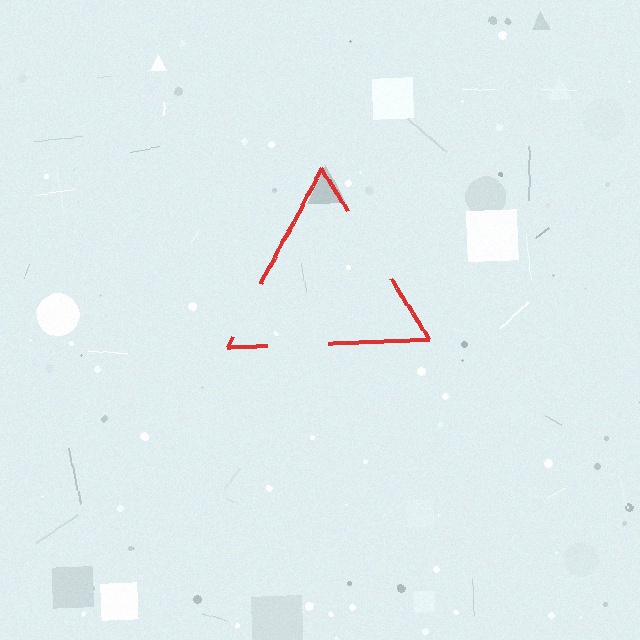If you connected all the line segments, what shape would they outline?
They would outline a triangle.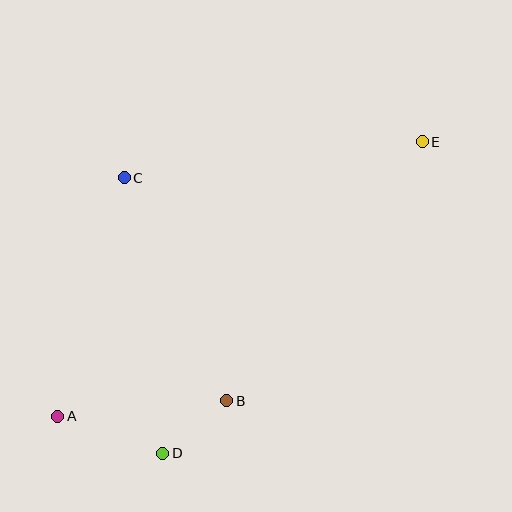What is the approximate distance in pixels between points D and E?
The distance between D and E is approximately 406 pixels.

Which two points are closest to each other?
Points B and D are closest to each other.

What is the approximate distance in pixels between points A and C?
The distance between A and C is approximately 248 pixels.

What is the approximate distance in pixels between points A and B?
The distance between A and B is approximately 170 pixels.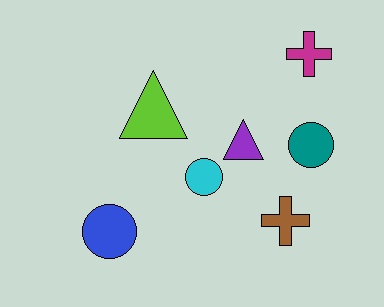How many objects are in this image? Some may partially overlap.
There are 7 objects.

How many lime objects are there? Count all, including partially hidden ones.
There is 1 lime object.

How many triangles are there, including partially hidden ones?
There are 2 triangles.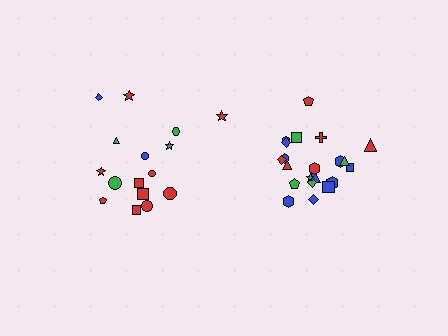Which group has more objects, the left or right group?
The right group.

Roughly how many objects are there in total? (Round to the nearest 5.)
Roughly 35 objects in total.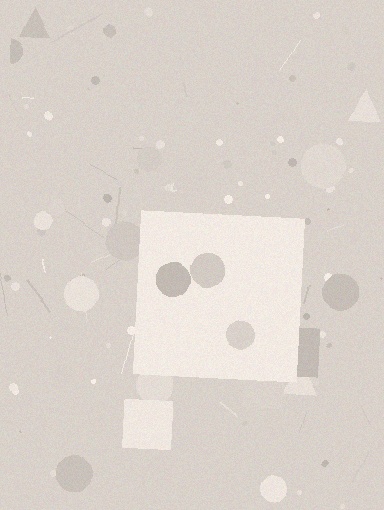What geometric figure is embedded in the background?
A square is embedded in the background.